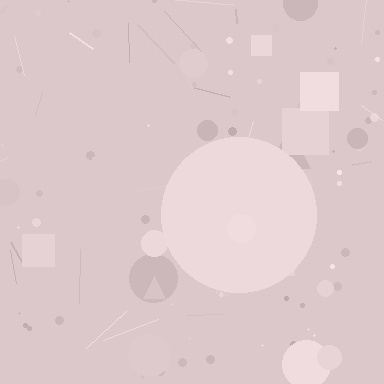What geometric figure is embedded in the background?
A circle is embedded in the background.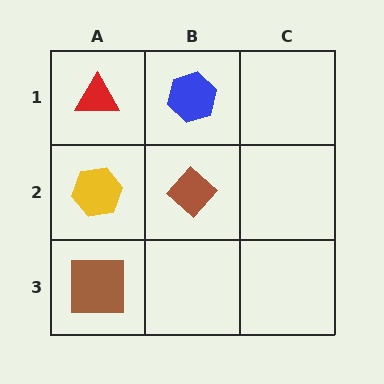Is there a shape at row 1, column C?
No, that cell is empty.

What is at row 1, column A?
A red triangle.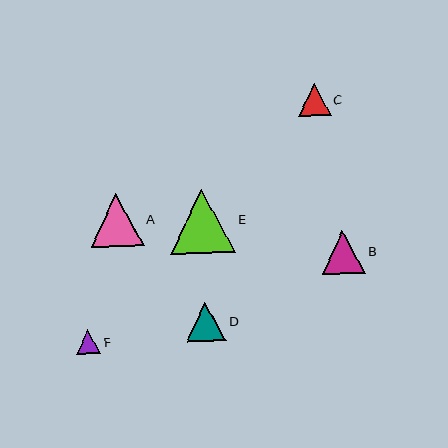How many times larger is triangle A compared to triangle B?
Triangle A is approximately 1.2 times the size of triangle B.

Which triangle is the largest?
Triangle E is the largest with a size of approximately 65 pixels.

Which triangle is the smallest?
Triangle F is the smallest with a size of approximately 24 pixels.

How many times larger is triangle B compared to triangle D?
Triangle B is approximately 1.1 times the size of triangle D.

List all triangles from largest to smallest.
From largest to smallest: E, A, B, D, C, F.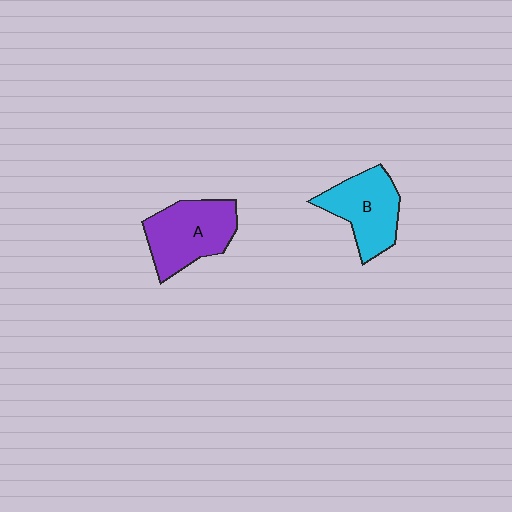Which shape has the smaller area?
Shape B (cyan).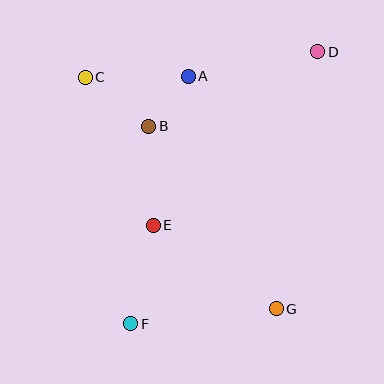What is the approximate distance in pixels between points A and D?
The distance between A and D is approximately 132 pixels.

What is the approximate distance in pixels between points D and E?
The distance between D and E is approximately 239 pixels.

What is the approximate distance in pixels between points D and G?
The distance between D and G is approximately 260 pixels.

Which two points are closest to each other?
Points A and B are closest to each other.